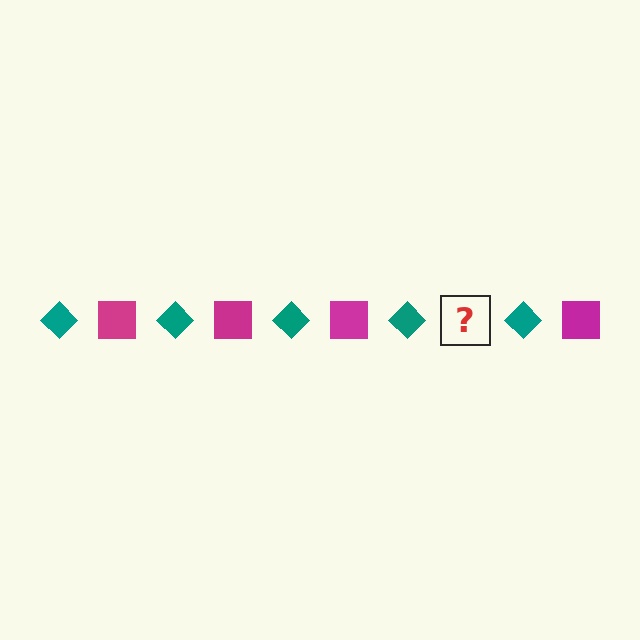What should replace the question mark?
The question mark should be replaced with a magenta square.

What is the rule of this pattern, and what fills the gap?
The rule is that the pattern alternates between teal diamond and magenta square. The gap should be filled with a magenta square.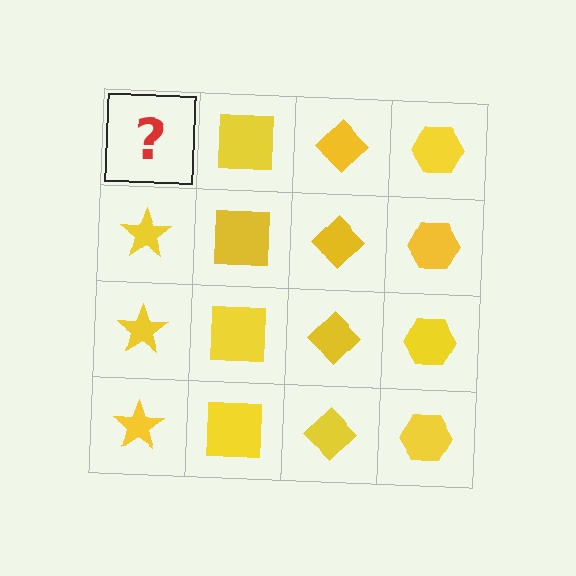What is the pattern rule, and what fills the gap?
The rule is that each column has a consistent shape. The gap should be filled with a yellow star.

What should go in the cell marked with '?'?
The missing cell should contain a yellow star.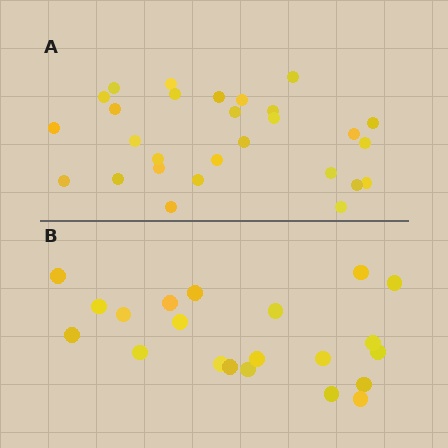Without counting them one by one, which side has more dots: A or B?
Region A (the top region) has more dots.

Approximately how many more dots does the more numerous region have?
Region A has roughly 8 or so more dots than region B.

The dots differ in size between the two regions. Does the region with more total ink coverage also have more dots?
No. Region B has more total ink coverage because its dots are larger, but region A actually contains more individual dots. Total area can be misleading — the number of items is what matters here.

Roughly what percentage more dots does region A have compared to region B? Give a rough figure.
About 35% more.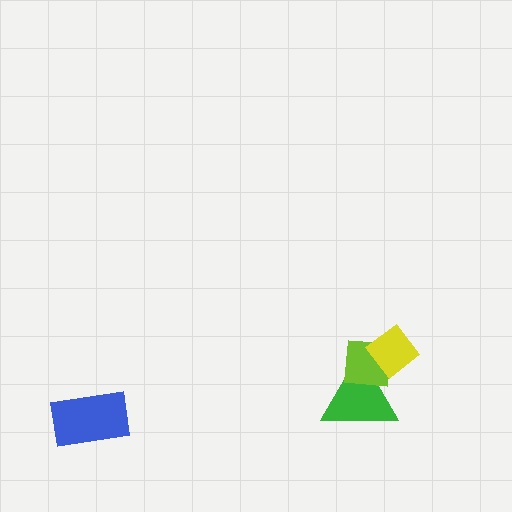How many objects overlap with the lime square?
2 objects overlap with the lime square.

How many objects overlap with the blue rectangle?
0 objects overlap with the blue rectangle.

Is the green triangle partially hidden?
Yes, it is partially covered by another shape.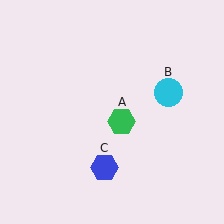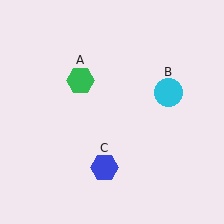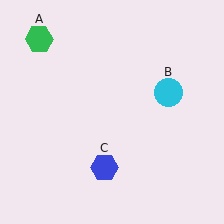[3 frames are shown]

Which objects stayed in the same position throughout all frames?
Cyan circle (object B) and blue hexagon (object C) remained stationary.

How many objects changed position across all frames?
1 object changed position: green hexagon (object A).